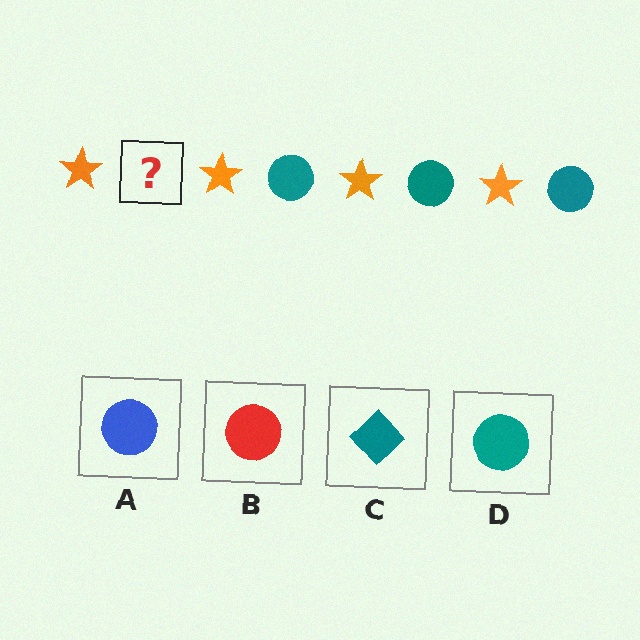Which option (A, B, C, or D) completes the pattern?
D.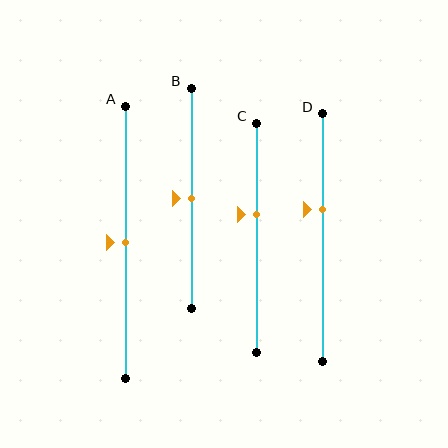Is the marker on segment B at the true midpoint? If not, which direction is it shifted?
Yes, the marker on segment B is at the true midpoint.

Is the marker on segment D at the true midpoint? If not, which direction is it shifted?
No, the marker on segment D is shifted upward by about 11% of the segment length.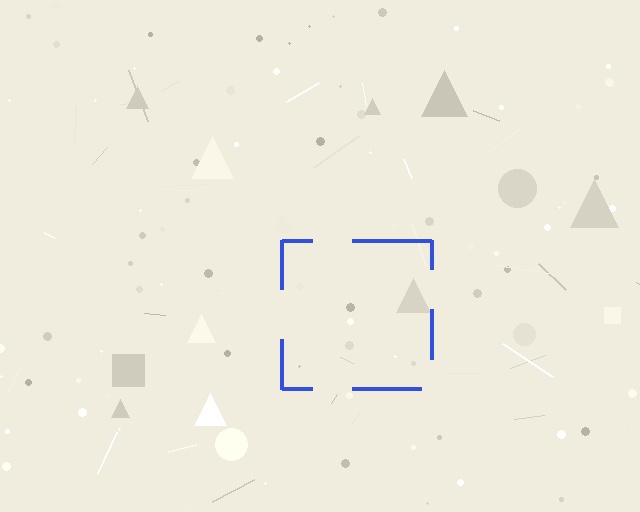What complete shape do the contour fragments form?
The contour fragments form a square.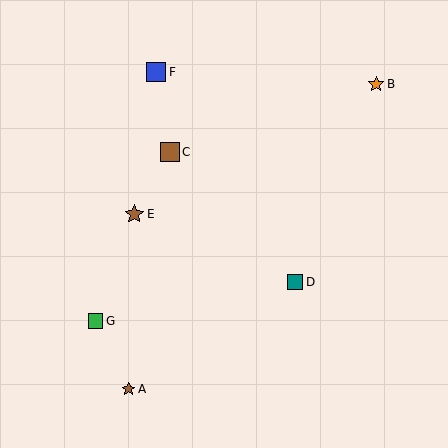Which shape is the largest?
The blue square (labeled F) is the largest.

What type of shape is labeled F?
Shape F is a blue square.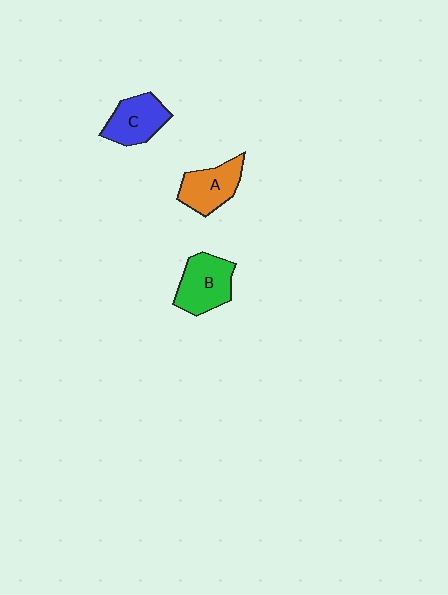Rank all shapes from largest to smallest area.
From largest to smallest: B (green), A (orange), C (blue).